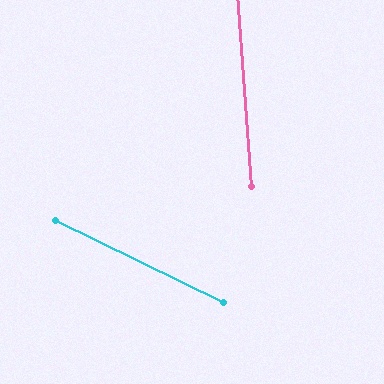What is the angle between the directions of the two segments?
Approximately 60 degrees.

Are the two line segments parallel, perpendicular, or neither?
Neither parallel nor perpendicular — they differ by about 60°.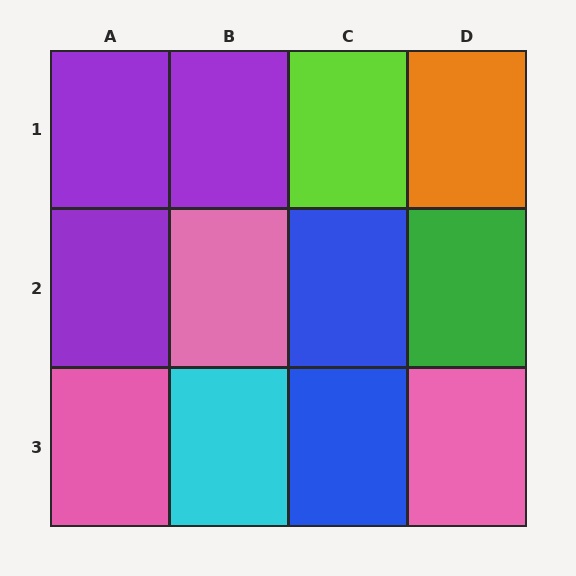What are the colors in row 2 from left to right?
Purple, pink, blue, green.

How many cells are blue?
2 cells are blue.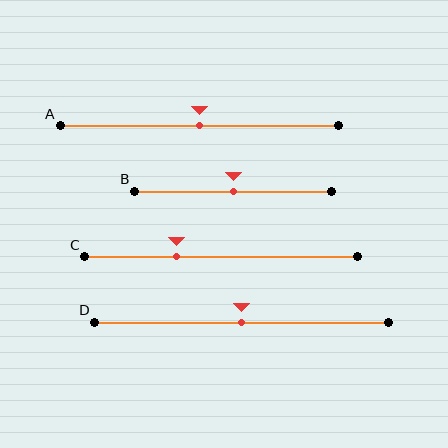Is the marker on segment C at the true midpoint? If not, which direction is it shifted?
No, the marker on segment C is shifted to the left by about 16% of the segment length.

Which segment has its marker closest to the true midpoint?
Segment A has its marker closest to the true midpoint.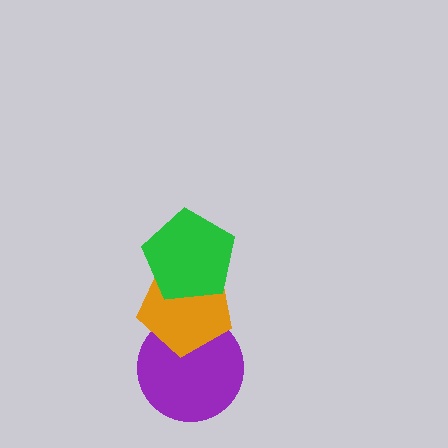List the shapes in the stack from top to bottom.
From top to bottom: the green pentagon, the orange pentagon, the purple circle.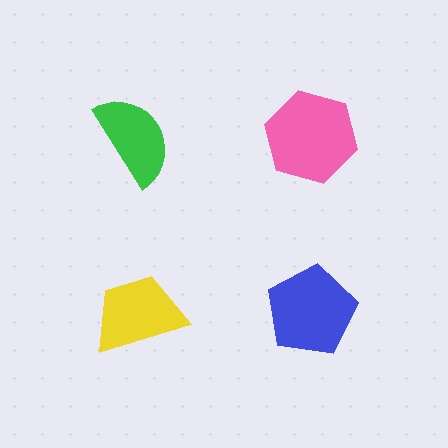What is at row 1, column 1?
A green semicircle.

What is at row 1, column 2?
A pink hexagon.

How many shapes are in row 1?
2 shapes.